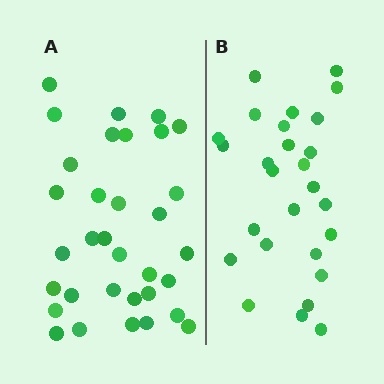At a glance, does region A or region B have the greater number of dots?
Region A (the left region) has more dots.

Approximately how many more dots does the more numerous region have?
Region A has about 6 more dots than region B.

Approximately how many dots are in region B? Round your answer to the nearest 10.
About 30 dots. (The exact count is 27, which rounds to 30.)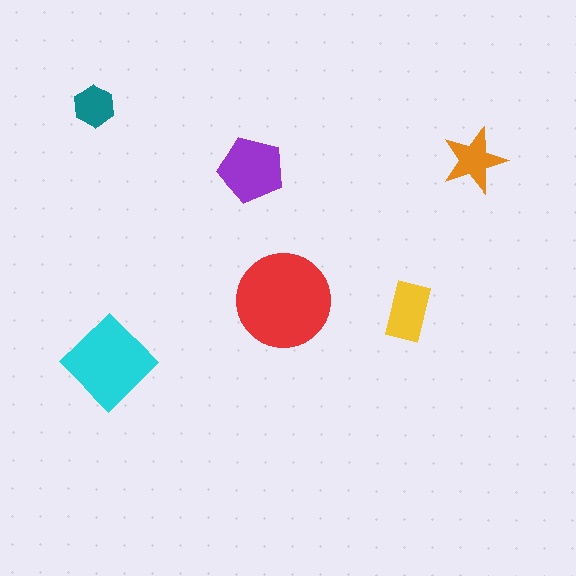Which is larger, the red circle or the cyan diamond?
The red circle.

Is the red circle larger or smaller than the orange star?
Larger.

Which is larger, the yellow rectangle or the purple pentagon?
The purple pentagon.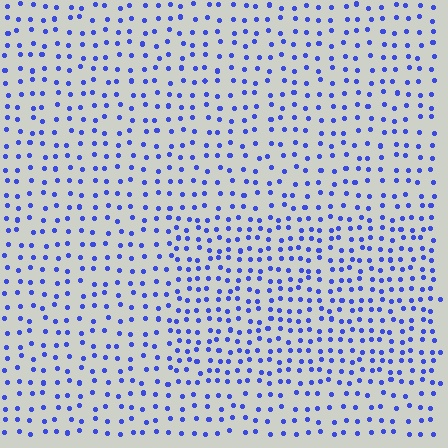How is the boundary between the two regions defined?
The boundary is defined by a change in element density (approximately 1.5x ratio). All elements are the same color, size, and shape.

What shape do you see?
I see a rectangle.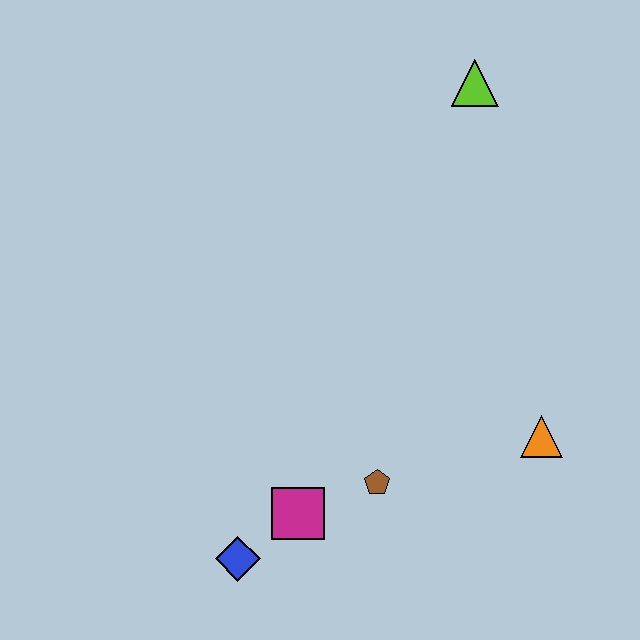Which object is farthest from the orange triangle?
The lime triangle is farthest from the orange triangle.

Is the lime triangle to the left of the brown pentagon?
No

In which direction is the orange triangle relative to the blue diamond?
The orange triangle is to the right of the blue diamond.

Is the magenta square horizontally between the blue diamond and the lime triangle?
Yes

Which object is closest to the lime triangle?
The orange triangle is closest to the lime triangle.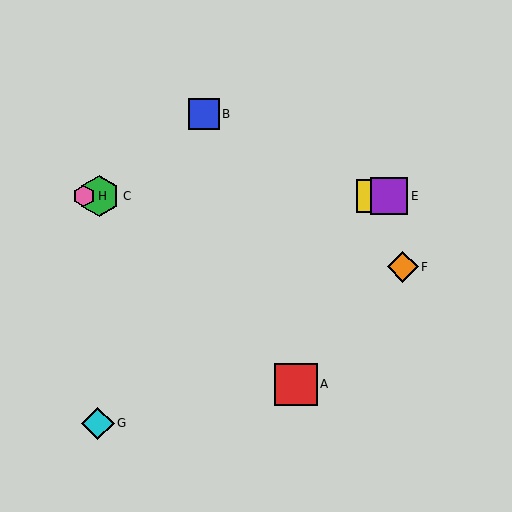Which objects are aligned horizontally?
Objects C, D, E, H are aligned horizontally.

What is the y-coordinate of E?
Object E is at y≈196.